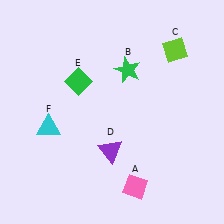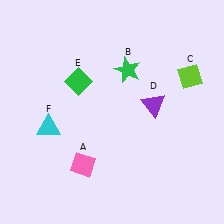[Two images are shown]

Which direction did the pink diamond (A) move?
The pink diamond (A) moved left.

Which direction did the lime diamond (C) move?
The lime diamond (C) moved down.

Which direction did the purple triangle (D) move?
The purple triangle (D) moved up.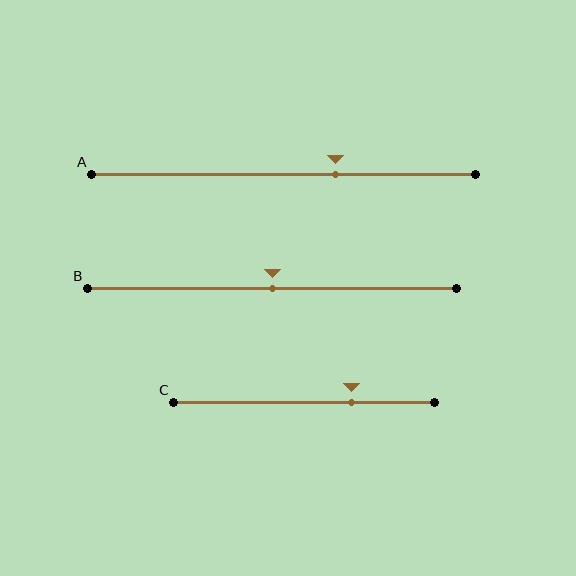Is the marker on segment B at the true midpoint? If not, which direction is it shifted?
Yes, the marker on segment B is at the true midpoint.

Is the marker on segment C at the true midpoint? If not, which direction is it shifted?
No, the marker on segment C is shifted to the right by about 18% of the segment length.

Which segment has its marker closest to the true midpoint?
Segment B has its marker closest to the true midpoint.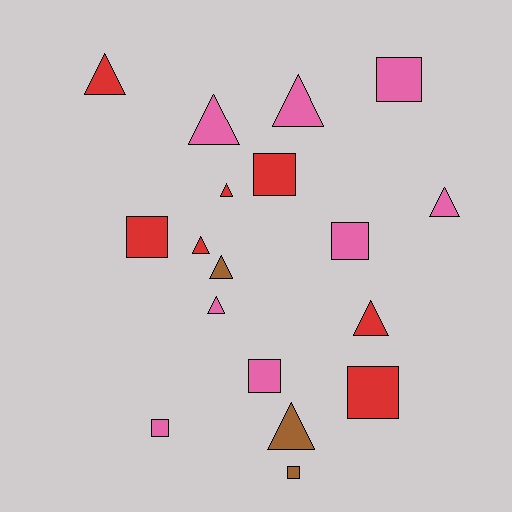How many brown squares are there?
There is 1 brown square.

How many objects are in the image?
There are 18 objects.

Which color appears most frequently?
Pink, with 8 objects.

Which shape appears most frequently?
Triangle, with 10 objects.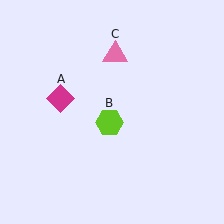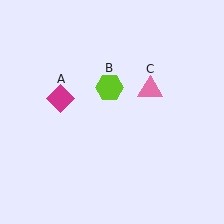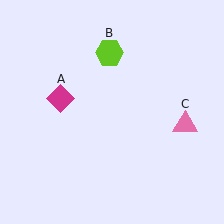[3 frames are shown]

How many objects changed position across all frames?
2 objects changed position: lime hexagon (object B), pink triangle (object C).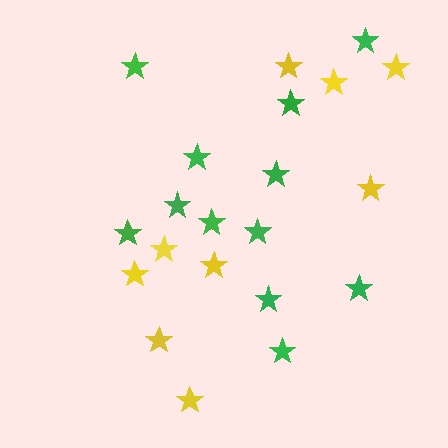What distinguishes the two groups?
There are 2 groups: one group of green stars (12) and one group of yellow stars (9).